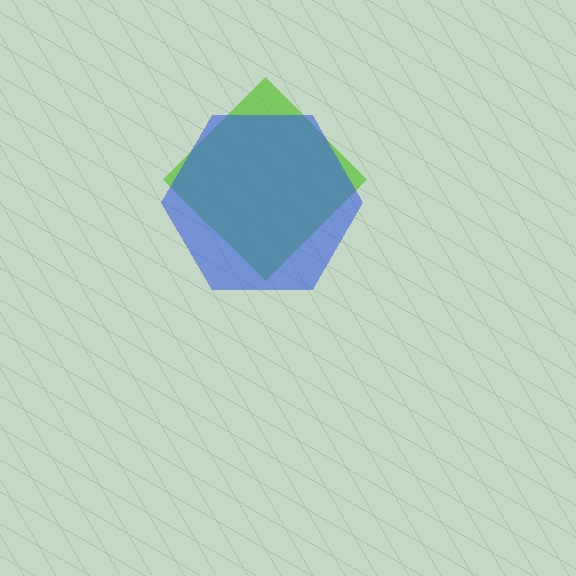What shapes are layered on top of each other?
The layered shapes are: a lime diamond, a blue hexagon.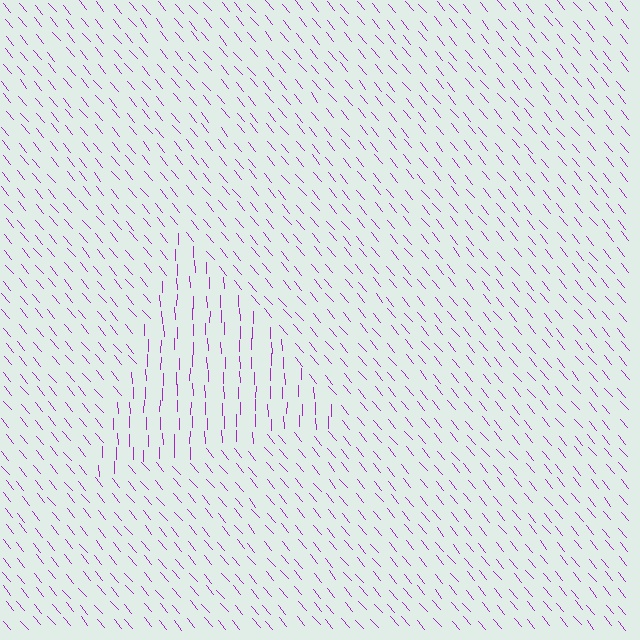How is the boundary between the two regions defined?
The boundary is defined purely by a change in line orientation (approximately 39 degrees difference). All lines are the same color and thickness.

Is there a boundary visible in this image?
Yes, there is a texture boundary formed by a change in line orientation.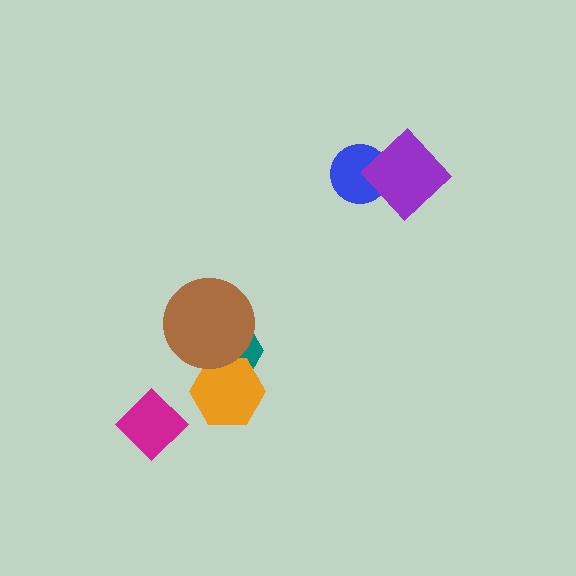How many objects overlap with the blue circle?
1 object overlaps with the blue circle.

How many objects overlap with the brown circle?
2 objects overlap with the brown circle.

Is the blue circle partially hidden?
Yes, it is partially covered by another shape.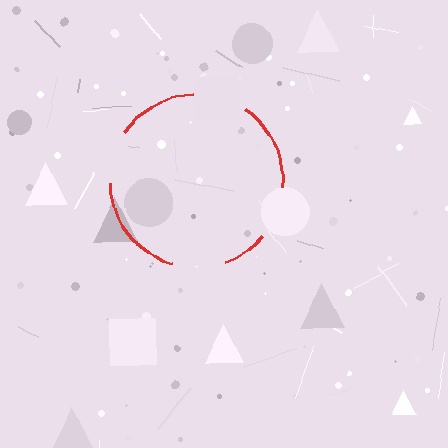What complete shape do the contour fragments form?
The contour fragments form a circle.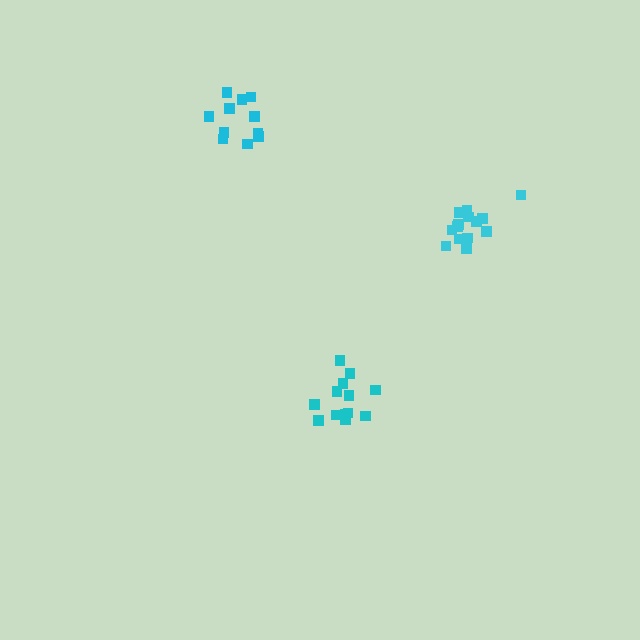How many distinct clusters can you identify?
There are 3 distinct clusters.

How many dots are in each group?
Group 1: 13 dots, Group 2: 11 dots, Group 3: 14 dots (38 total).